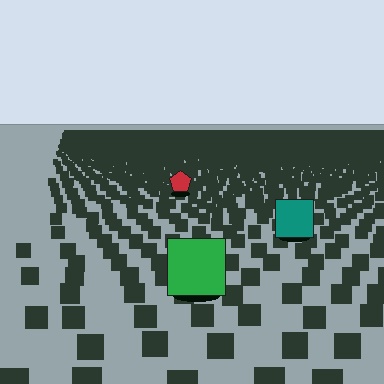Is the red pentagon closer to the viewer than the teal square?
No. The teal square is closer — you can tell from the texture gradient: the ground texture is coarser near it.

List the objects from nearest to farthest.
From nearest to farthest: the green square, the teal square, the red pentagon.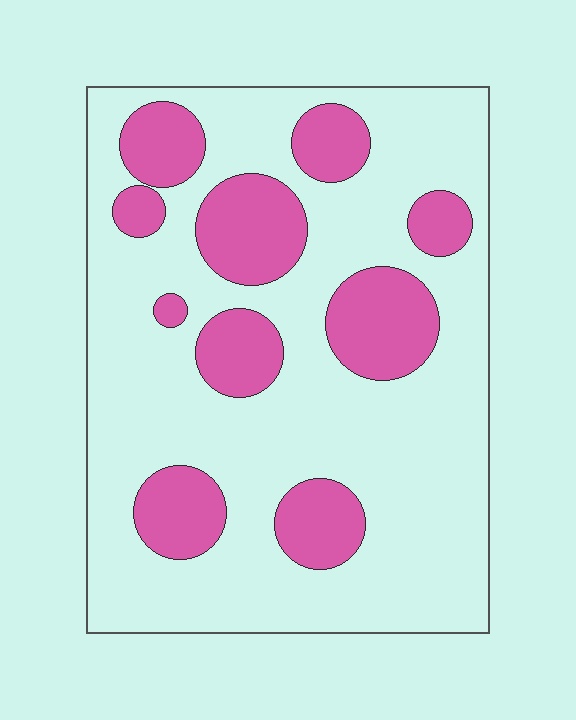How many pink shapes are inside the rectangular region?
10.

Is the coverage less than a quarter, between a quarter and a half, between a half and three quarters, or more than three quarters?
Between a quarter and a half.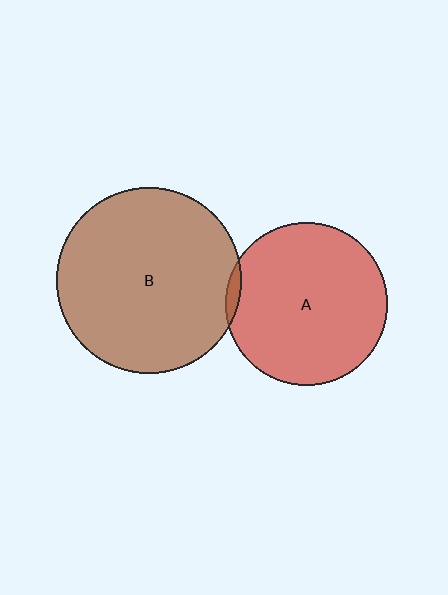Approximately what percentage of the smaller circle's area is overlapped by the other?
Approximately 5%.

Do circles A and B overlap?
Yes.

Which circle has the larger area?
Circle B (brown).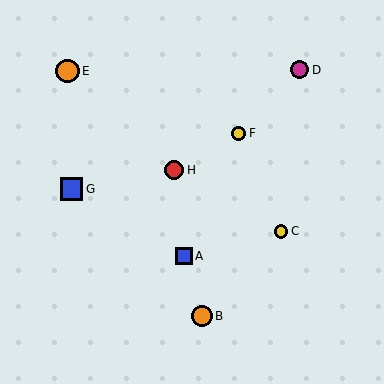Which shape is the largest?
The orange circle (labeled E) is the largest.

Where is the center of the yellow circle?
The center of the yellow circle is at (239, 133).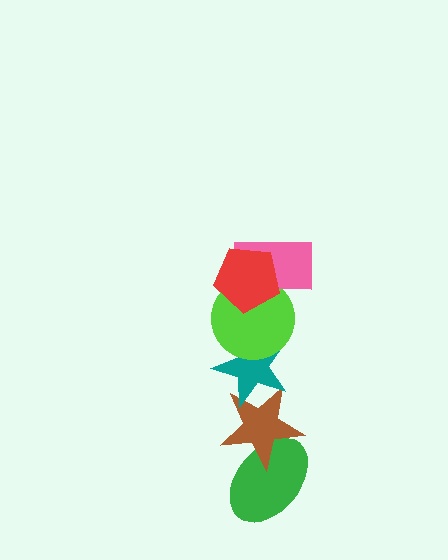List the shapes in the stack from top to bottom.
From top to bottom: the red pentagon, the pink rectangle, the lime circle, the teal star, the brown star, the green ellipse.